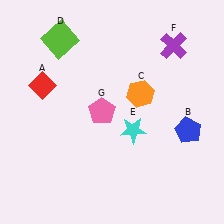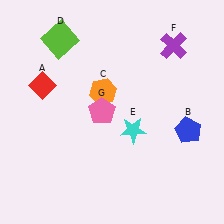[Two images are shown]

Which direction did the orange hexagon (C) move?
The orange hexagon (C) moved left.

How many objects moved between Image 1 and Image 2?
1 object moved between the two images.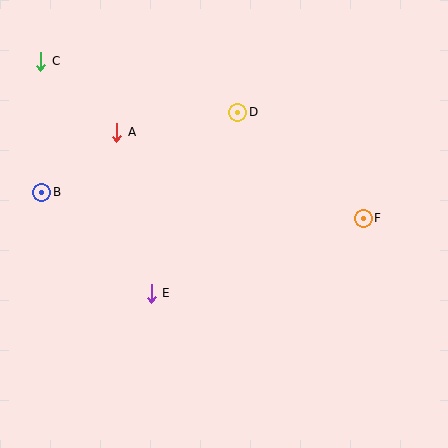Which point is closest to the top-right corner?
Point F is closest to the top-right corner.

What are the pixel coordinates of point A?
Point A is at (117, 132).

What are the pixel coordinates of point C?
Point C is at (41, 61).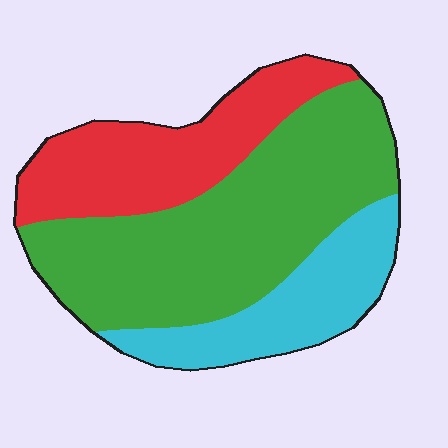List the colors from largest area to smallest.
From largest to smallest: green, red, cyan.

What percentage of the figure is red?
Red takes up between a sixth and a third of the figure.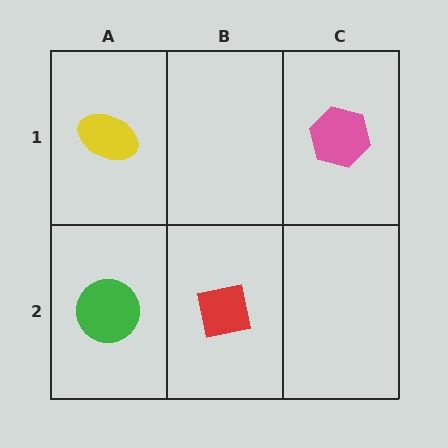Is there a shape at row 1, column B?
No, that cell is empty.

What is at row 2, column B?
A red square.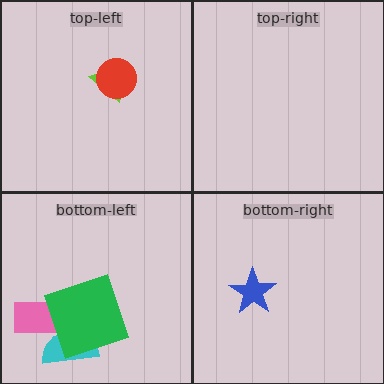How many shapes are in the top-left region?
2.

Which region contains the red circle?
The top-left region.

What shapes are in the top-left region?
The lime triangle, the red circle.